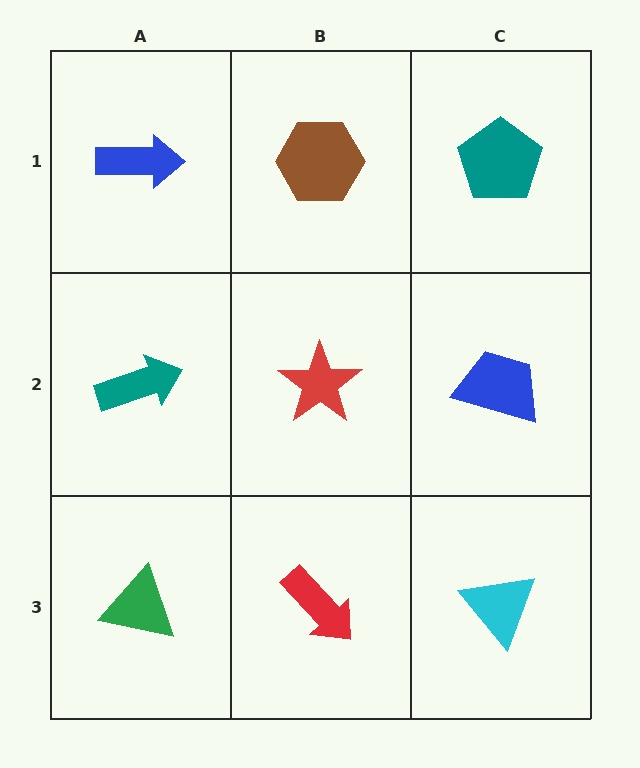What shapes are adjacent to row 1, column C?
A blue trapezoid (row 2, column C), a brown hexagon (row 1, column B).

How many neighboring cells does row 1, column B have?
3.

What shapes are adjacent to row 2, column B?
A brown hexagon (row 1, column B), a red arrow (row 3, column B), a teal arrow (row 2, column A), a blue trapezoid (row 2, column C).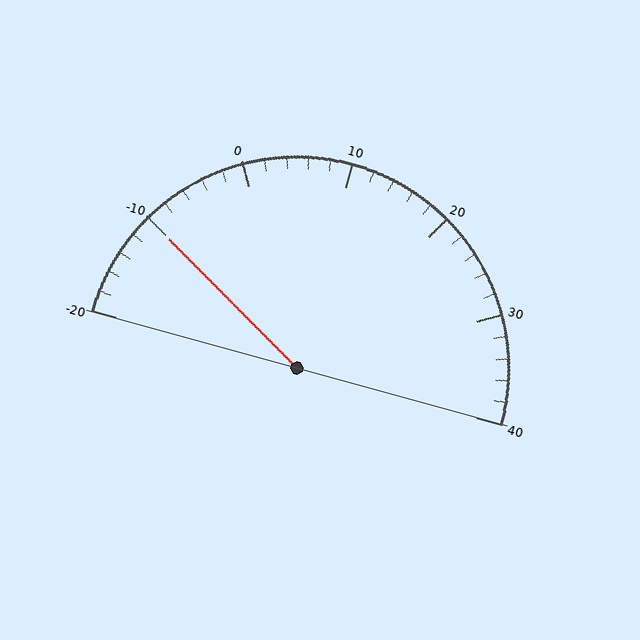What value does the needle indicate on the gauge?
The needle indicates approximately -10.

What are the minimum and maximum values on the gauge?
The gauge ranges from -20 to 40.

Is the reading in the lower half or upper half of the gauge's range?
The reading is in the lower half of the range (-20 to 40).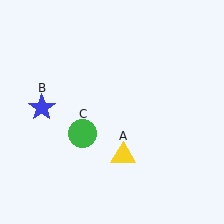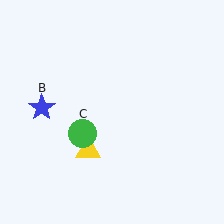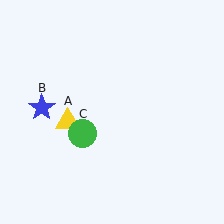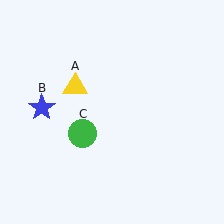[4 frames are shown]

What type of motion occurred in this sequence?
The yellow triangle (object A) rotated clockwise around the center of the scene.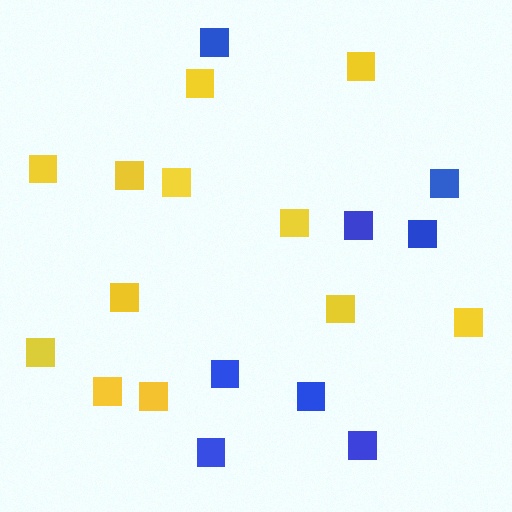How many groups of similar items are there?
There are 2 groups: one group of blue squares (8) and one group of yellow squares (12).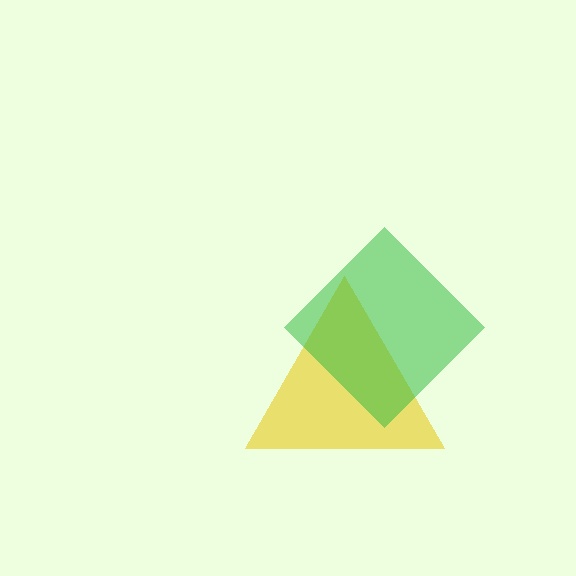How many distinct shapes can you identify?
There are 2 distinct shapes: a yellow triangle, a green diamond.